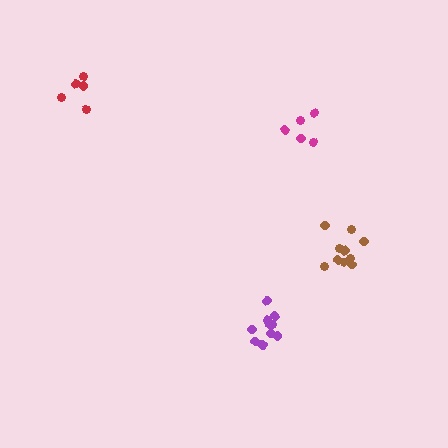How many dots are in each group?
Group 1: 5 dots, Group 2: 11 dots, Group 3: 10 dots, Group 4: 5 dots (31 total).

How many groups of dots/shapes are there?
There are 4 groups.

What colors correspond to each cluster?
The clusters are colored: red, brown, purple, magenta.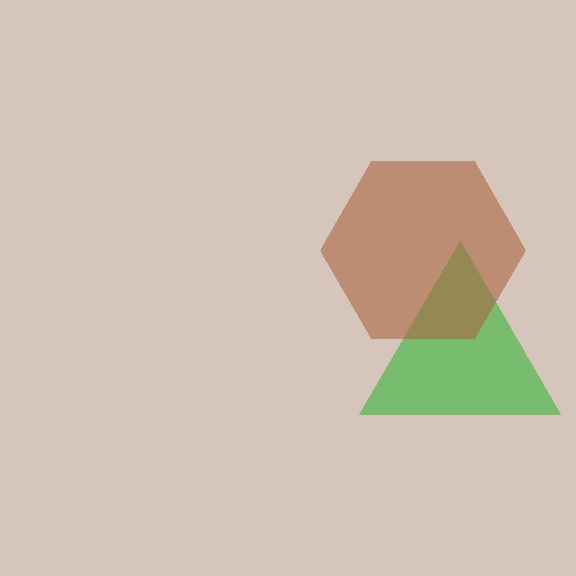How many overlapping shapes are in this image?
There are 2 overlapping shapes in the image.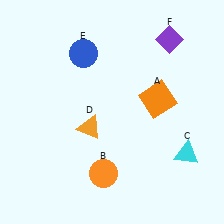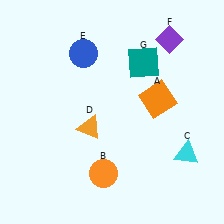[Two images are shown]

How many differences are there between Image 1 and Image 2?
There is 1 difference between the two images.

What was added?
A teal square (G) was added in Image 2.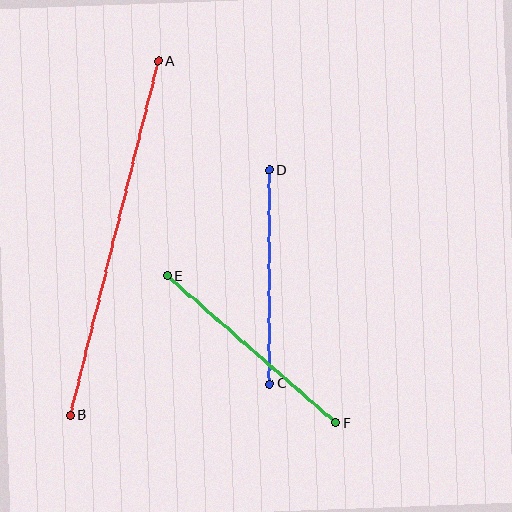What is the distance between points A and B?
The distance is approximately 365 pixels.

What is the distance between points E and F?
The distance is approximately 224 pixels.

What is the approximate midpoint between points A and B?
The midpoint is at approximately (114, 238) pixels.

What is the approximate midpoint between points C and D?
The midpoint is at approximately (269, 277) pixels.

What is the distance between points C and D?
The distance is approximately 213 pixels.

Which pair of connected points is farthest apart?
Points A and B are farthest apart.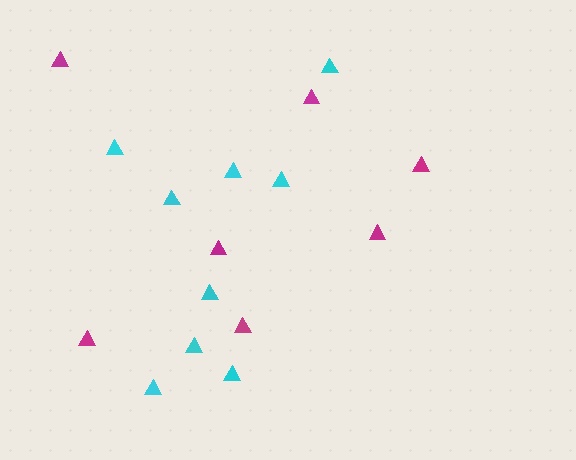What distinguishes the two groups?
There are 2 groups: one group of magenta triangles (7) and one group of cyan triangles (9).